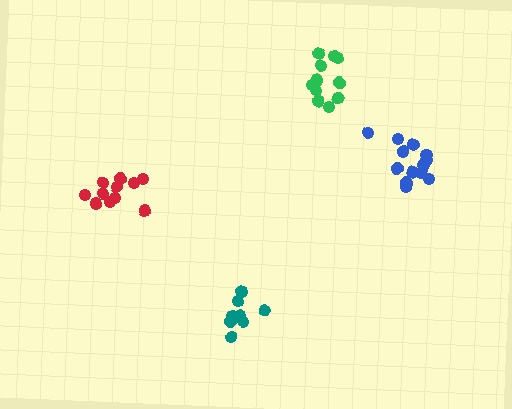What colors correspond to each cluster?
The clusters are colored: red, teal, blue, green.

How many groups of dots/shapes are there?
There are 4 groups.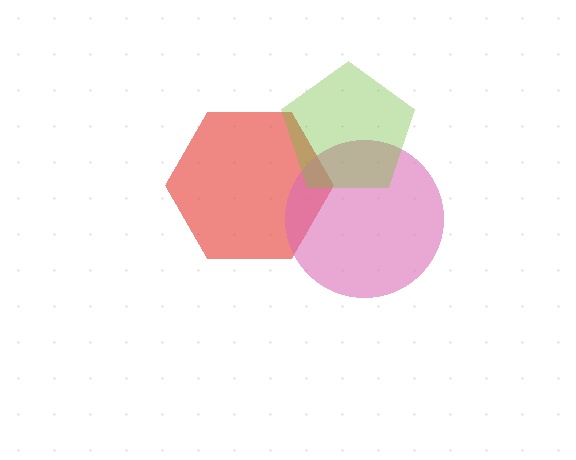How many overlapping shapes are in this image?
There are 3 overlapping shapes in the image.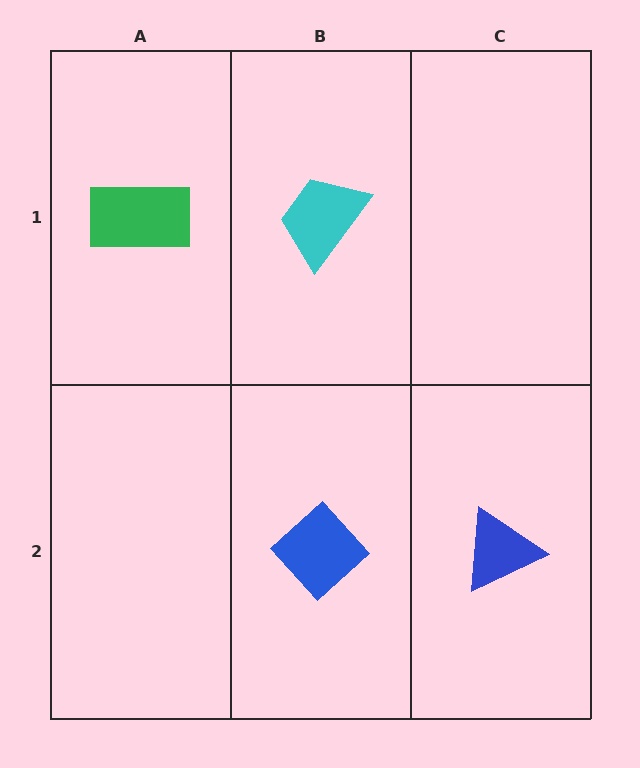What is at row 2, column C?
A blue triangle.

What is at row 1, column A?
A green rectangle.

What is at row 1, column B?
A cyan trapezoid.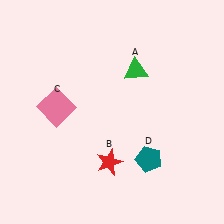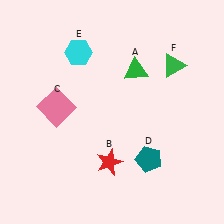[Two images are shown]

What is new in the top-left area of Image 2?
A cyan hexagon (E) was added in the top-left area of Image 2.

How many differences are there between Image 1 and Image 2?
There are 2 differences between the two images.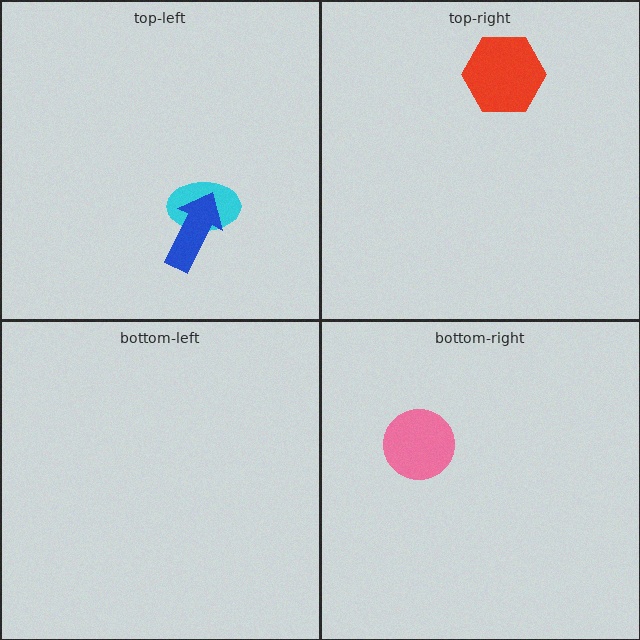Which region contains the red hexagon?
The top-right region.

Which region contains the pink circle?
The bottom-right region.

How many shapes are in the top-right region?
1.